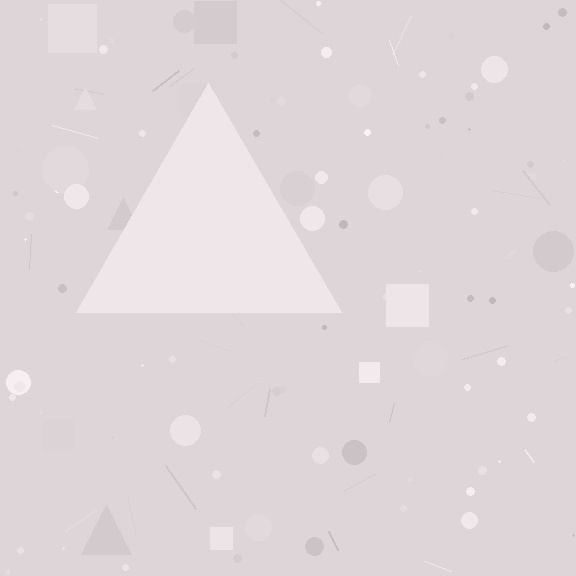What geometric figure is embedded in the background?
A triangle is embedded in the background.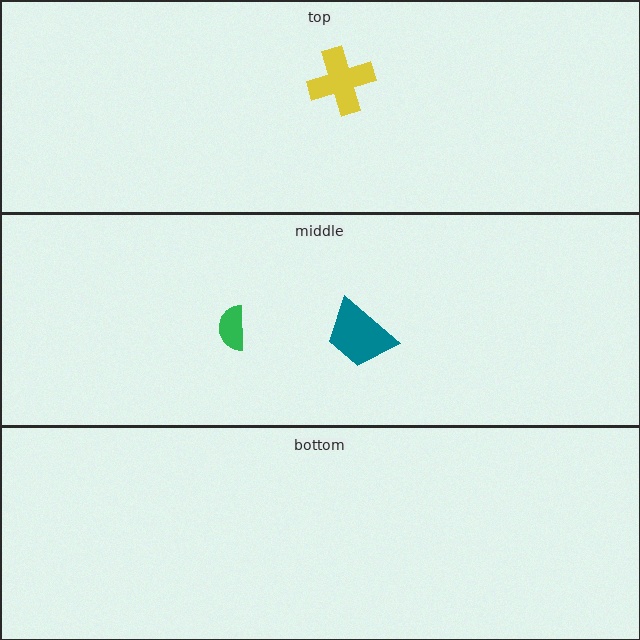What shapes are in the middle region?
The green semicircle, the teal trapezoid.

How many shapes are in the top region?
1.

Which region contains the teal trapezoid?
The middle region.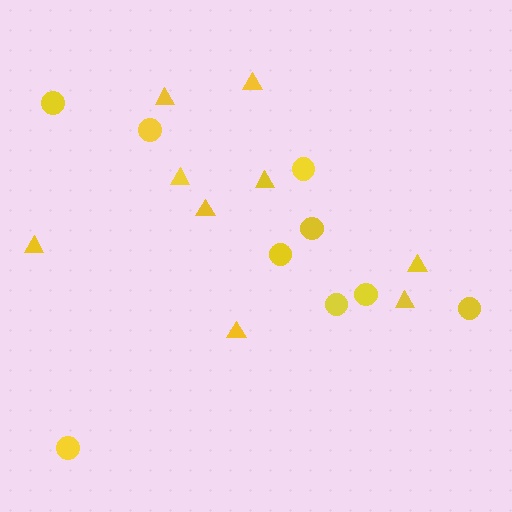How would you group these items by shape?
There are 2 groups: one group of triangles (9) and one group of circles (9).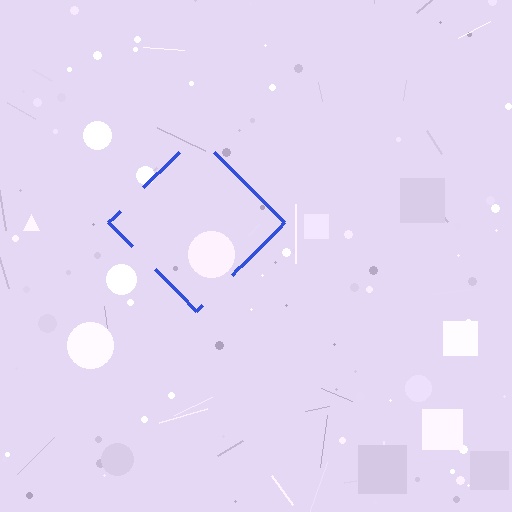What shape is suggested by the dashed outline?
The dashed outline suggests a diamond.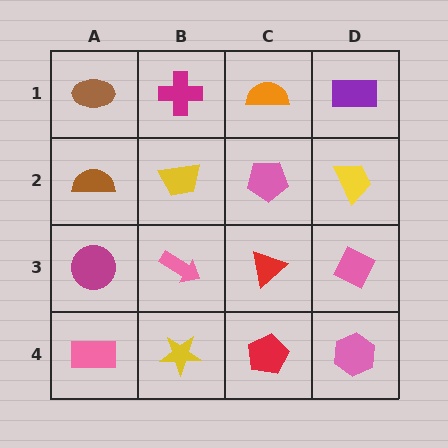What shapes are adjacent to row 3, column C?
A pink pentagon (row 2, column C), a red pentagon (row 4, column C), a pink arrow (row 3, column B), a pink diamond (row 3, column D).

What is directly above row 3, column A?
A brown semicircle.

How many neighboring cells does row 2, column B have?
4.